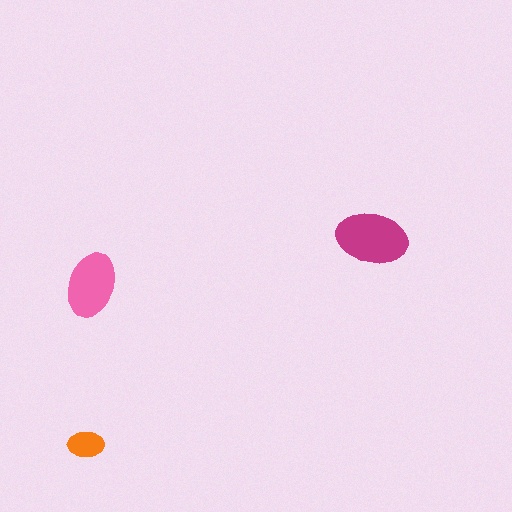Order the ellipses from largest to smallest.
the magenta one, the pink one, the orange one.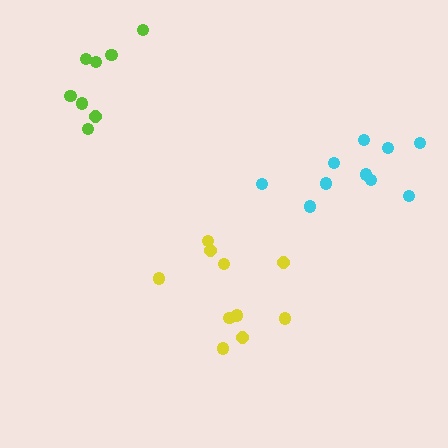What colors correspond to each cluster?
The clusters are colored: yellow, lime, cyan.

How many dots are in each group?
Group 1: 10 dots, Group 2: 8 dots, Group 3: 10 dots (28 total).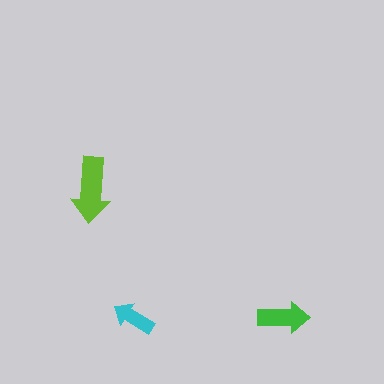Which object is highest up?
The lime arrow is topmost.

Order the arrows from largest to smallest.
the lime one, the green one, the cyan one.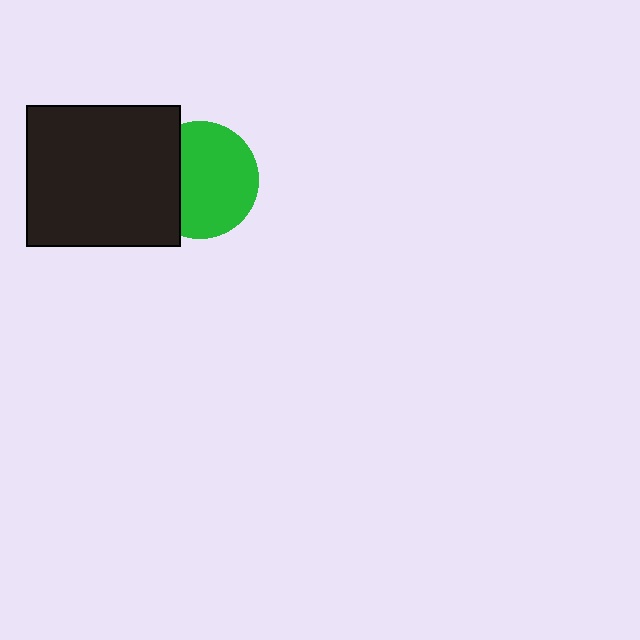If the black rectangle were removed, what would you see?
You would see the complete green circle.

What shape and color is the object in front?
The object in front is a black rectangle.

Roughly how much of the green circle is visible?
Most of it is visible (roughly 70%).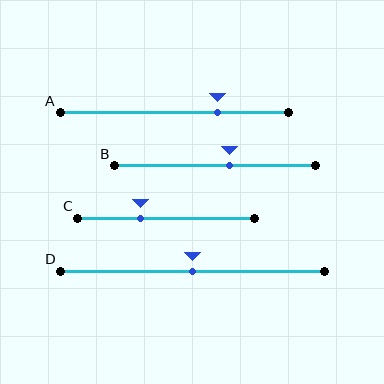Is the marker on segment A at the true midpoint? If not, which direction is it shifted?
No, the marker on segment A is shifted to the right by about 19% of the segment length.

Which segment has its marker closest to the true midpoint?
Segment D has its marker closest to the true midpoint.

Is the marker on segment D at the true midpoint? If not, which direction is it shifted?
Yes, the marker on segment D is at the true midpoint.